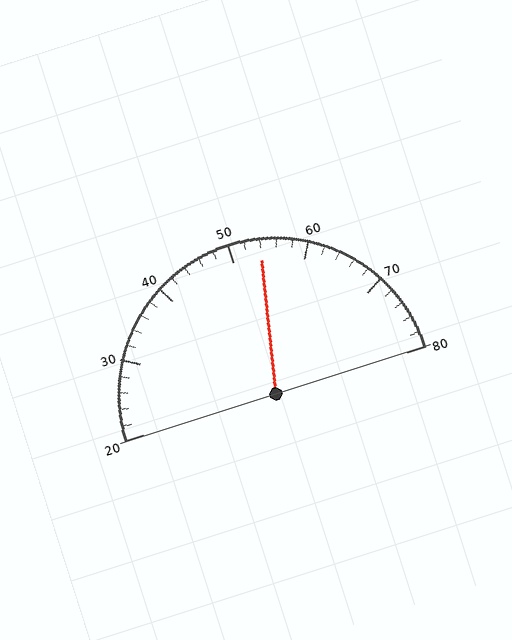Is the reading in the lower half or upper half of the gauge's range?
The reading is in the upper half of the range (20 to 80).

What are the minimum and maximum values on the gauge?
The gauge ranges from 20 to 80.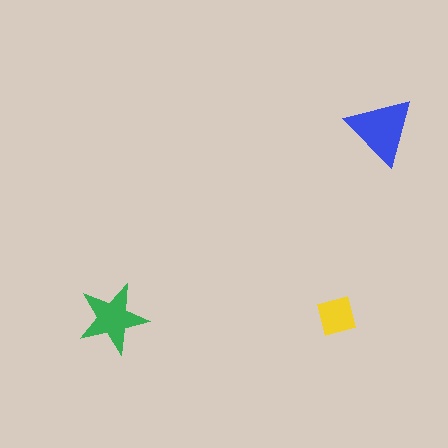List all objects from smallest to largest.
The yellow square, the green star, the blue triangle.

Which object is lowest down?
The green star is bottommost.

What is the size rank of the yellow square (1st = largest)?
3rd.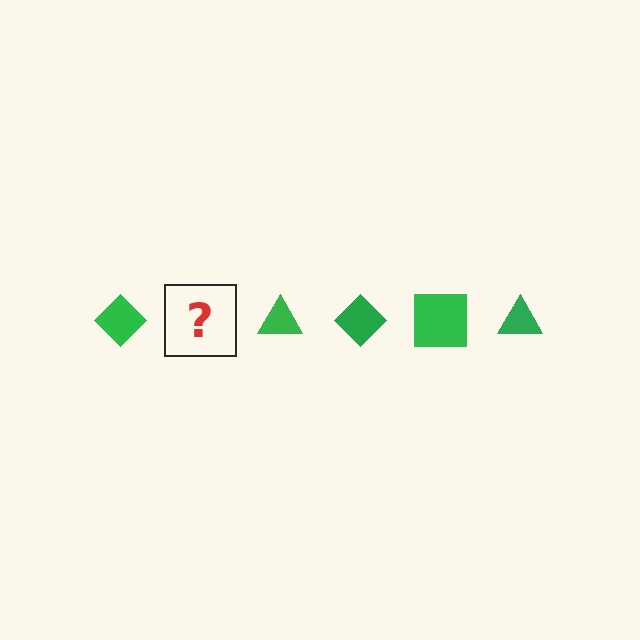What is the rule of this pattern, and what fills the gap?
The rule is that the pattern cycles through diamond, square, triangle shapes in green. The gap should be filled with a green square.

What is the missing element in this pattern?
The missing element is a green square.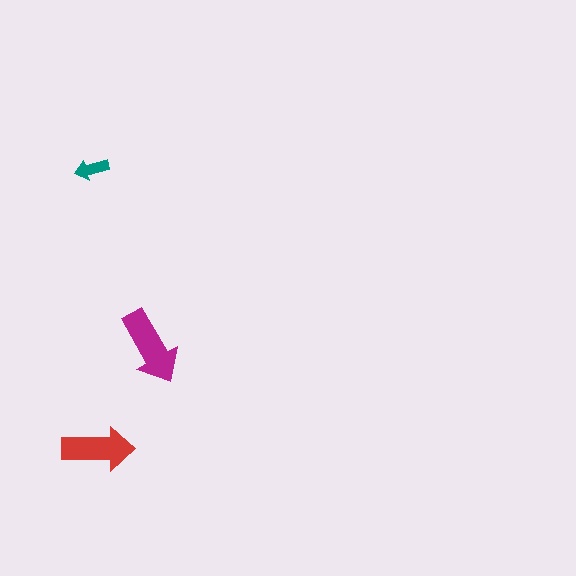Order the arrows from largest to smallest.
the magenta one, the red one, the teal one.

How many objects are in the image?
There are 3 objects in the image.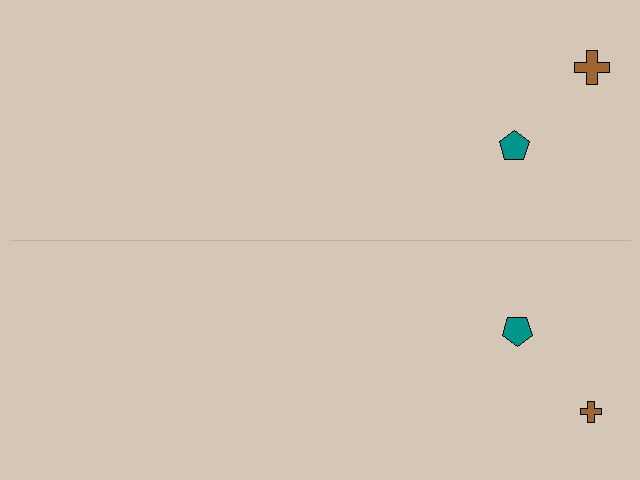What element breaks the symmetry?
The brown cross on the bottom side has a different size than its mirror counterpart.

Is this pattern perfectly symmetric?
No, the pattern is not perfectly symmetric. The brown cross on the bottom side has a different size than its mirror counterpart.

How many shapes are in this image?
There are 4 shapes in this image.